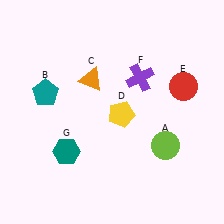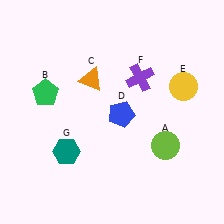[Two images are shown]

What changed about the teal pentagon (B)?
In Image 1, B is teal. In Image 2, it changed to green.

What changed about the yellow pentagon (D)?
In Image 1, D is yellow. In Image 2, it changed to blue.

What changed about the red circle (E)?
In Image 1, E is red. In Image 2, it changed to yellow.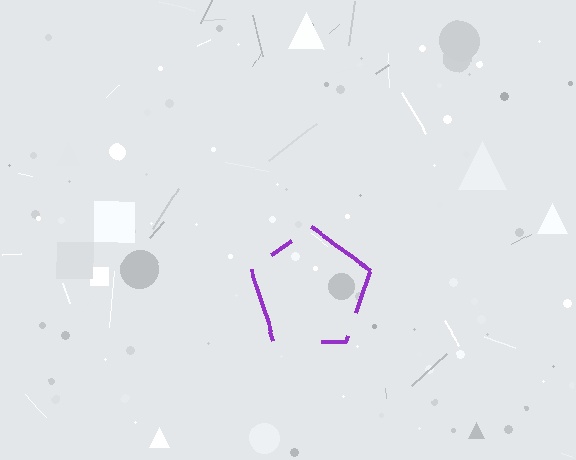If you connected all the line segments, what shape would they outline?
They would outline a pentagon.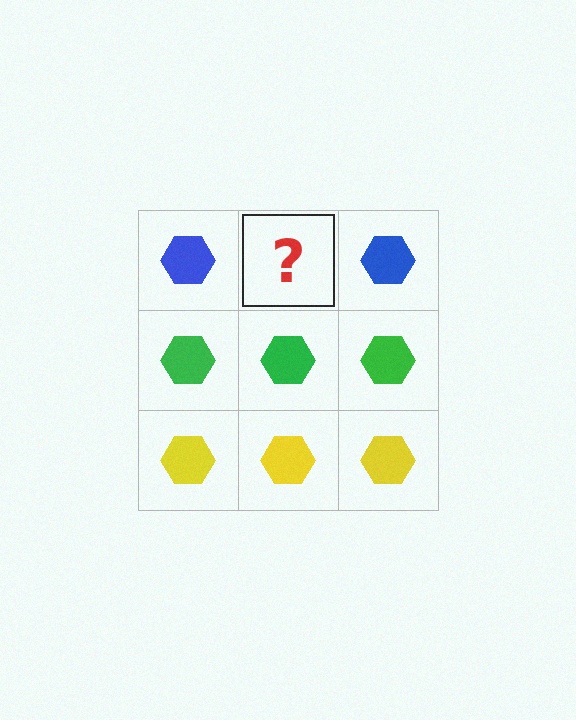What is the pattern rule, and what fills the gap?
The rule is that each row has a consistent color. The gap should be filled with a blue hexagon.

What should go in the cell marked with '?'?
The missing cell should contain a blue hexagon.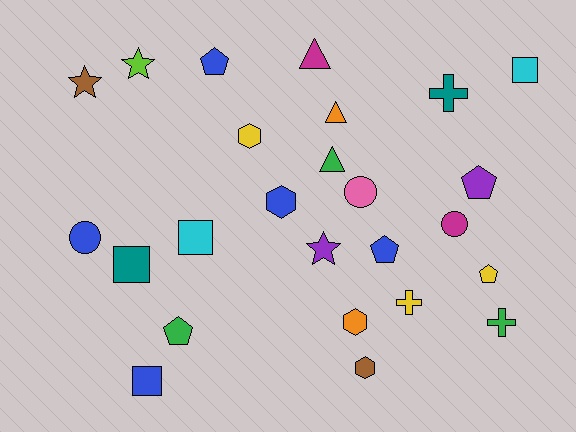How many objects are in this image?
There are 25 objects.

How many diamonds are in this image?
There are no diamonds.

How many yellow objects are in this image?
There are 3 yellow objects.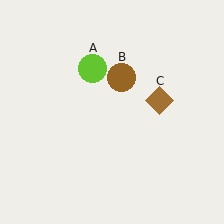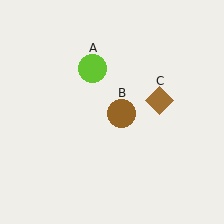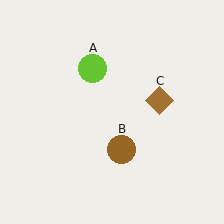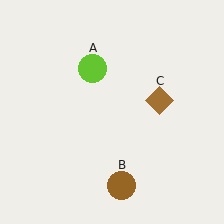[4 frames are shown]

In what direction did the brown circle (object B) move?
The brown circle (object B) moved down.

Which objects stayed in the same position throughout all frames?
Lime circle (object A) and brown diamond (object C) remained stationary.